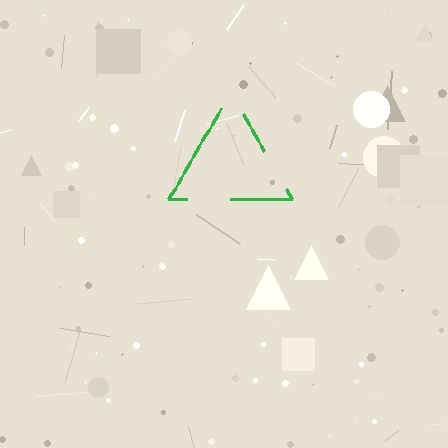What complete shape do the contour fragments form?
The contour fragments form a triangle.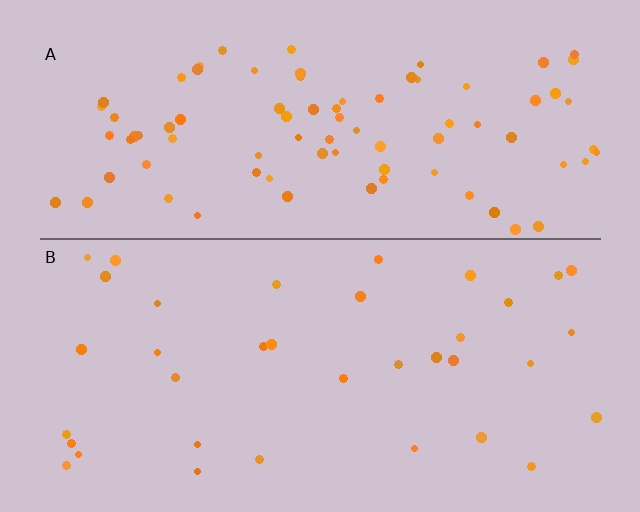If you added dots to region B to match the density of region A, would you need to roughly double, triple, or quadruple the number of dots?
Approximately double.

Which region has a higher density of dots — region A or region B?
A (the top).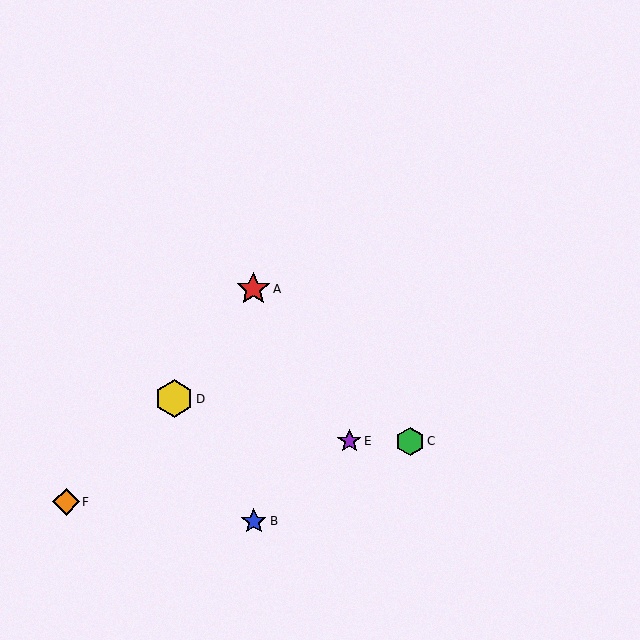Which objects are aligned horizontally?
Objects C, E are aligned horizontally.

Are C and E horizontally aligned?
Yes, both are at y≈441.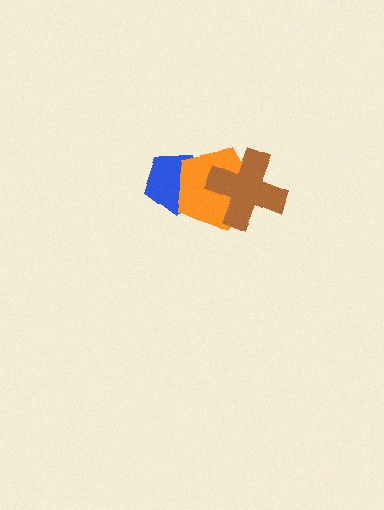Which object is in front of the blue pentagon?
The orange pentagon is in front of the blue pentagon.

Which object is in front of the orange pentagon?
The brown cross is in front of the orange pentagon.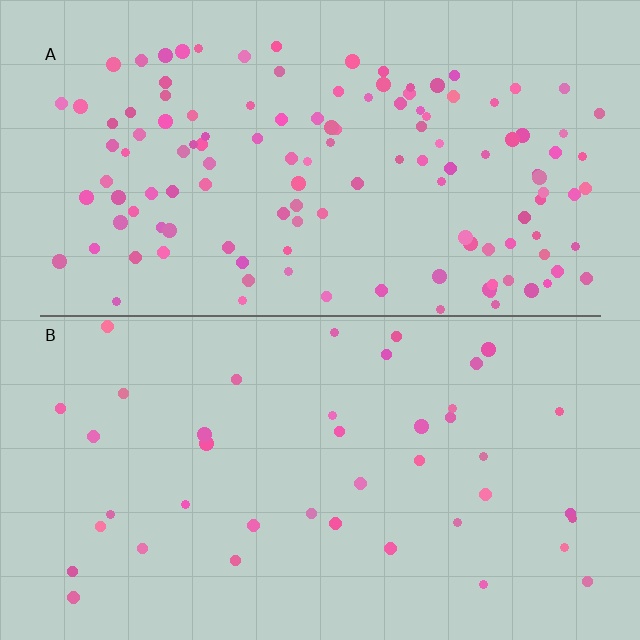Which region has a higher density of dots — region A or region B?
A (the top).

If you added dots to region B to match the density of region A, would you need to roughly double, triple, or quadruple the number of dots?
Approximately triple.